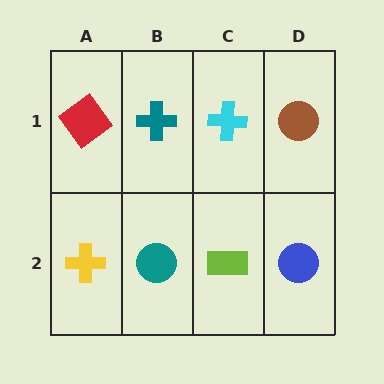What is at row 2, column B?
A teal circle.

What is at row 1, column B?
A teal cross.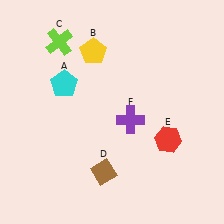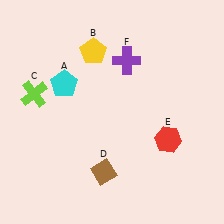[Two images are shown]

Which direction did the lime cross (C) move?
The lime cross (C) moved down.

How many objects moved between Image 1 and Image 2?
2 objects moved between the two images.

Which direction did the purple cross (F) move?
The purple cross (F) moved up.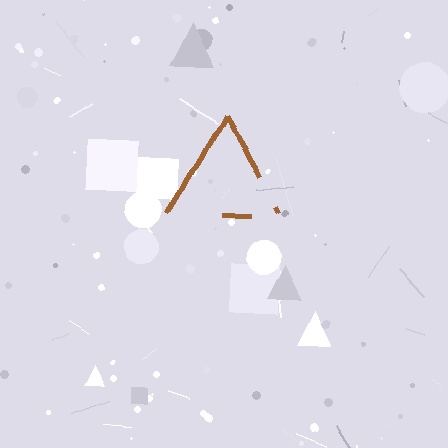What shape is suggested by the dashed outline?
The dashed outline suggests a triangle.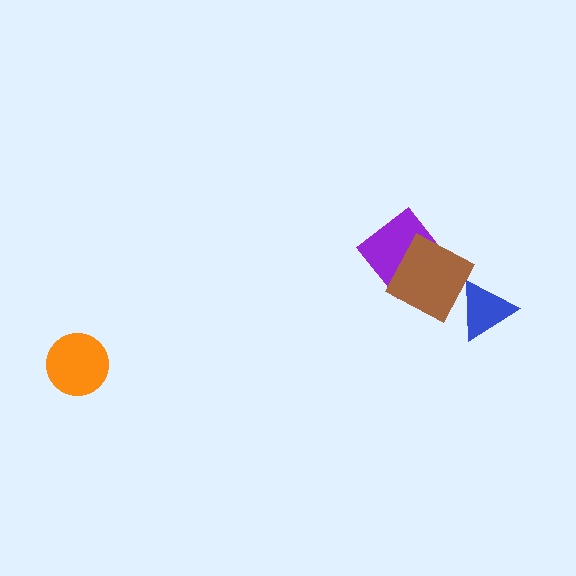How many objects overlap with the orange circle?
0 objects overlap with the orange circle.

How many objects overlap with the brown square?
1 object overlaps with the brown square.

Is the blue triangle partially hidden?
No, no other shape covers it.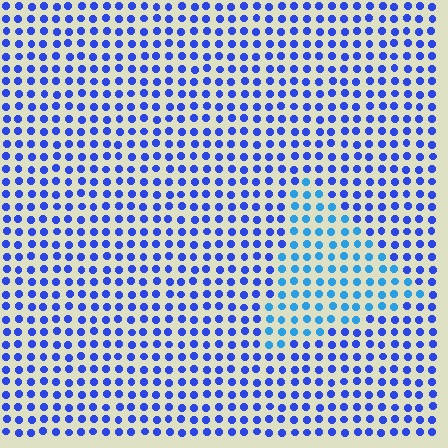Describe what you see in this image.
The image is filled with small blue elements in a uniform arrangement. A triangle-shaped region is visible where the elements are tinted to a slightly different hue, forming a subtle color boundary.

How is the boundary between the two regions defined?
The boundary is defined purely by a slight shift in hue (about 29 degrees). Spacing, size, and orientation are identical on both sides.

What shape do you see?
I see a triangle.